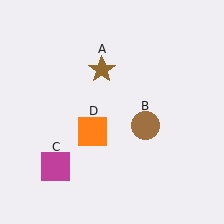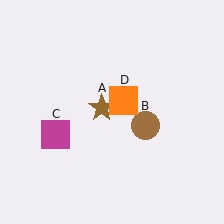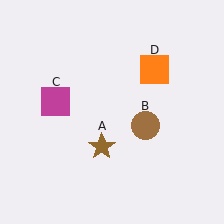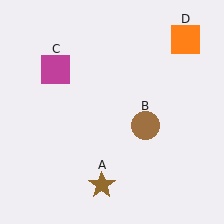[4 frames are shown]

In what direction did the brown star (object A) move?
The brown star (object A) moved down.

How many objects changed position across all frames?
3 objects changed position: brown star (object A), magenta square (object C), orange square (object D).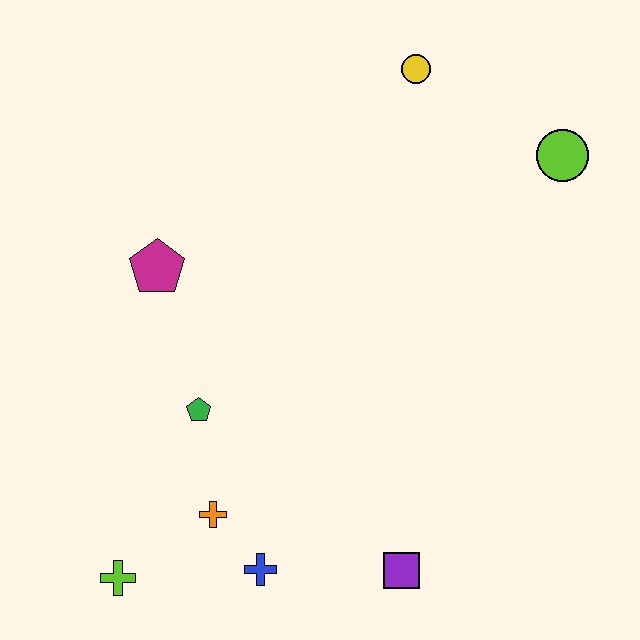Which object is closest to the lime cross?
The orange cross is closest to the lime cross.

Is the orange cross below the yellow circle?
Yes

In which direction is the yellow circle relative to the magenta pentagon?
The yellow circle is to the right of the magenta pentagon.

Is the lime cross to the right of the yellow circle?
No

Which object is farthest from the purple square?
The yellow circle is farthest from the purple square.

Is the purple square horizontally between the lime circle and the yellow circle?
No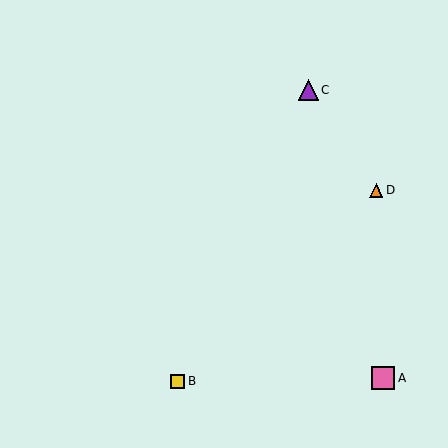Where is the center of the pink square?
The center of the pink square is at (383, 378).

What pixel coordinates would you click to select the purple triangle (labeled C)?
Click at (308, 90) to select the purple triangle C.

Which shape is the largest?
The pink square (labeled A) is the largest.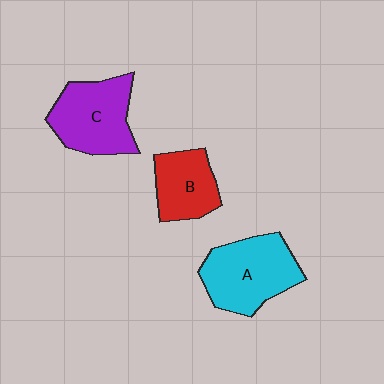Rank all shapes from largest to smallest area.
From largest to smallest: A (cyan), C (purple), B (red).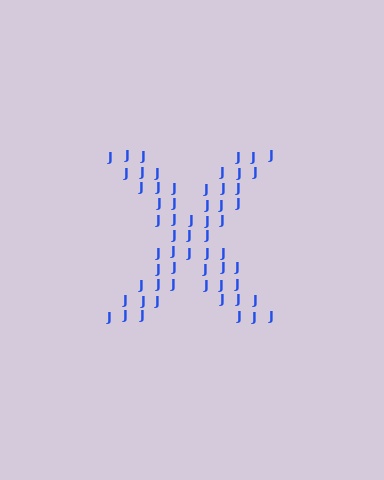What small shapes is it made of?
It is made of small letter J's.